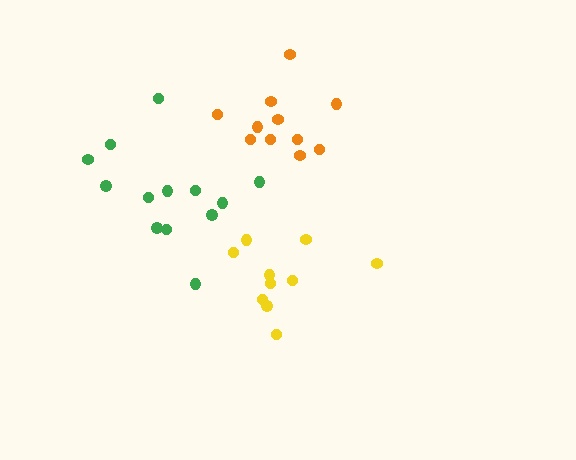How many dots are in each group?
Group 1: 11 dots, Group 2: 10 dots, Group 3: 13 dots (34 total).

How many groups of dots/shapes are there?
There are 3 groups.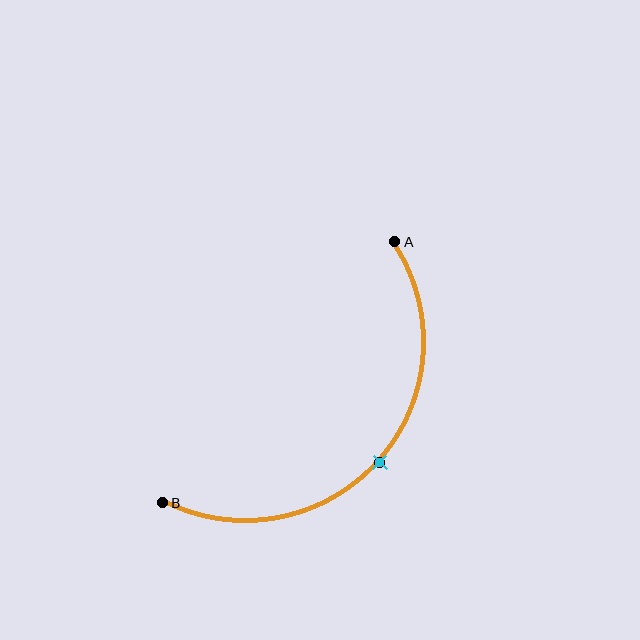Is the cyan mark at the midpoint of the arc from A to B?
Yes. The cyan mark lies on the arc at equal arc-length from both A and B — it is the arc midpoint.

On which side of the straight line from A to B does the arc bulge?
The arc bulges below and to the right of the straight line connecting A and B.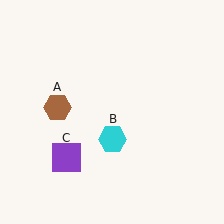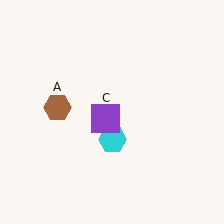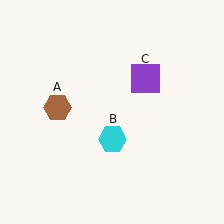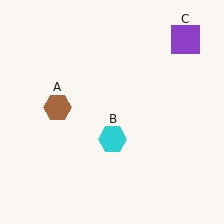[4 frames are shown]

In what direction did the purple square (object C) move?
The purple square (object C) moved up and to the right.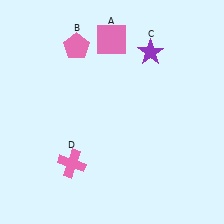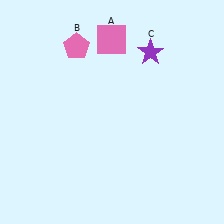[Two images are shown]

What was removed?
The pink cross (D) was removed in Image 2.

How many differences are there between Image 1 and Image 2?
There is 1 difference between the two images.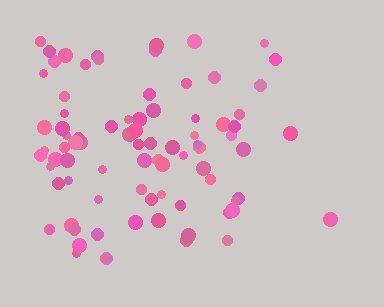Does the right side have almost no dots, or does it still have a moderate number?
Still a moderate number, just noticeably fewer than the left.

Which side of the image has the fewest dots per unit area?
The right.